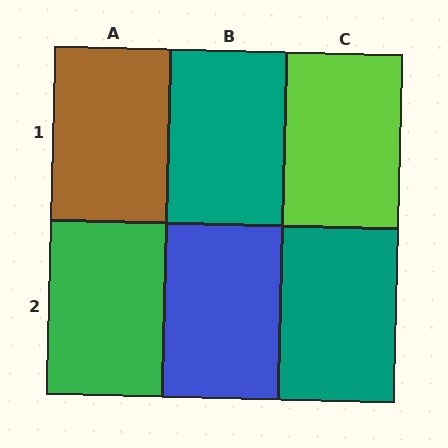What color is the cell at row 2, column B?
Blue.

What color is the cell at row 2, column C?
Teal.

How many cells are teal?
2 cells are teal.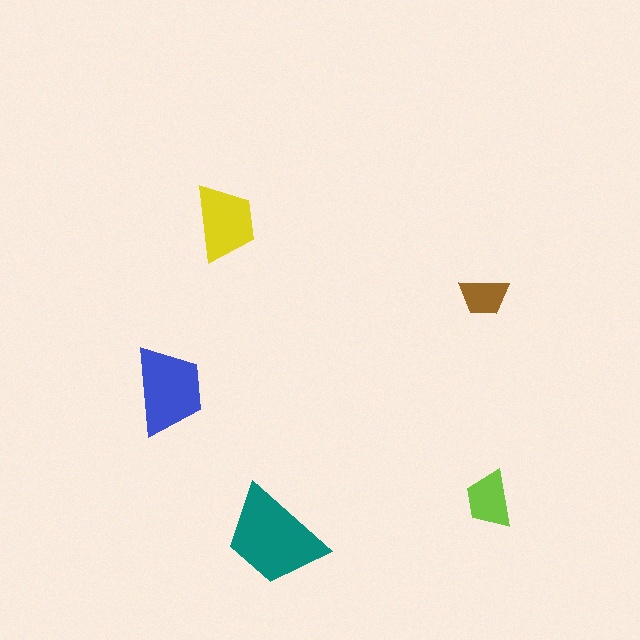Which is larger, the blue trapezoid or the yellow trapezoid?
The blue one.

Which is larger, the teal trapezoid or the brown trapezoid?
The teal one.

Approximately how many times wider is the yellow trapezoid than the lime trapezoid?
About 1.5 times wider.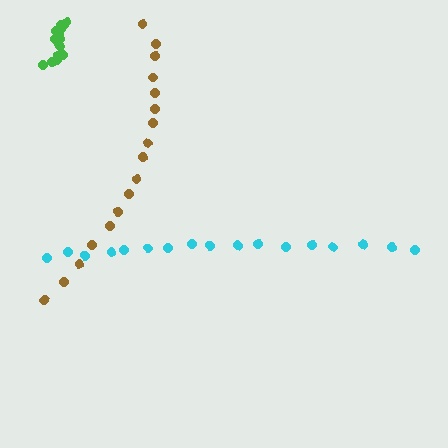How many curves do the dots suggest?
There are 3 distinct paths.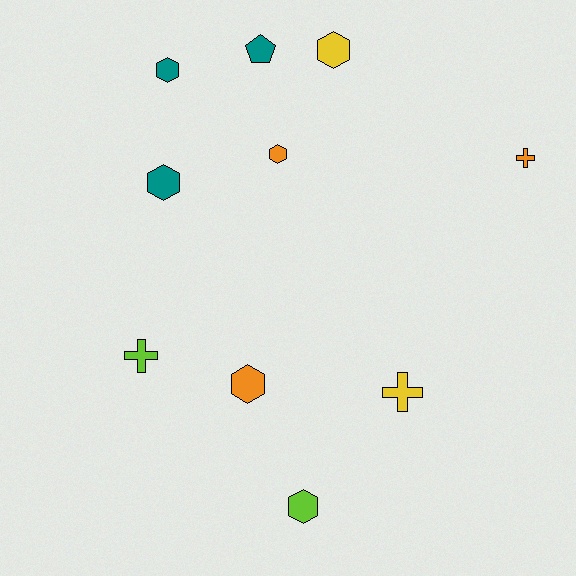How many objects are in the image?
There are 10 objects.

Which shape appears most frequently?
Hexagon, with 6 objects.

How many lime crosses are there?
There is 1 lime cross.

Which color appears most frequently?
Teal, with 3 objects.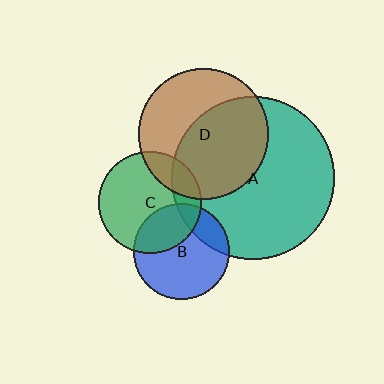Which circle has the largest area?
Circle A (teal).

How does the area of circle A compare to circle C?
Approximately 2.5 times.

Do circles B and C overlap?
Yes.